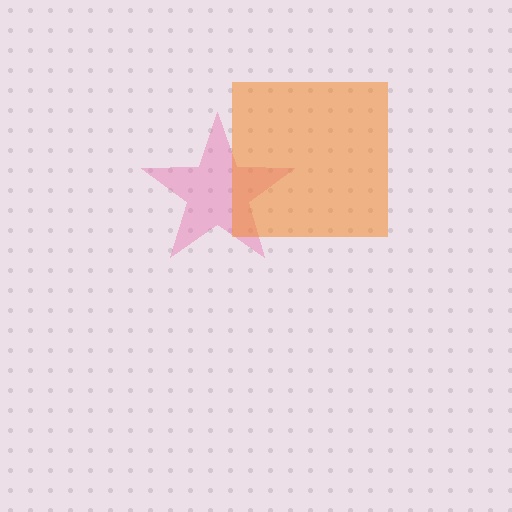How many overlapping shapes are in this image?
There are 2 overlapping shapes in the image.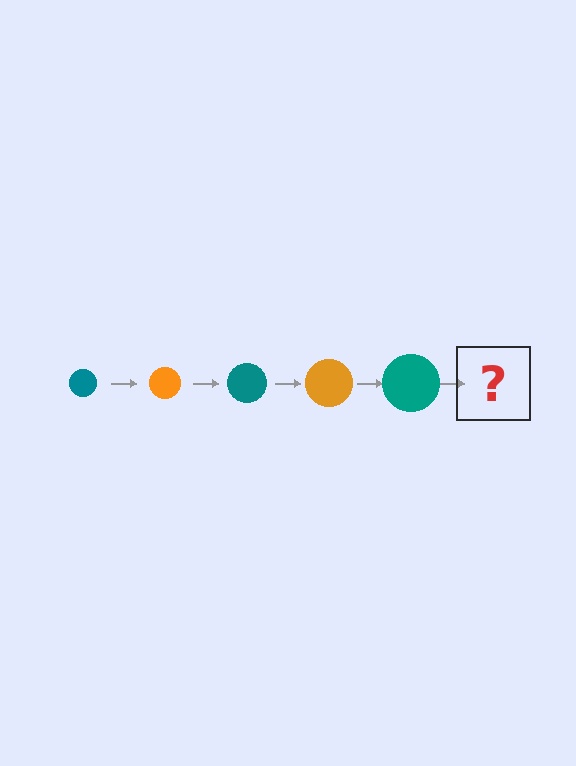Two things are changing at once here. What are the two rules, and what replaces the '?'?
The two rules are that the circle grows larger each step and the color cycles through teal and orange. The '?' should be an orange circle, larger than the previous one.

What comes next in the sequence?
The next element should be an orange circle, larger than the previous one.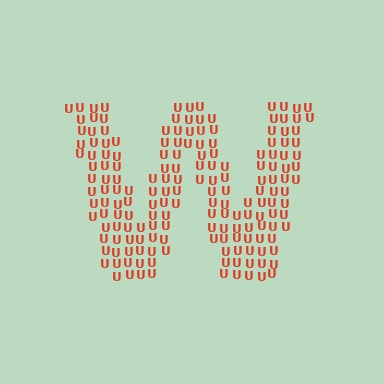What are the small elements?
The small elements are letter U's.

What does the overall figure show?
The overall figure shows the letter W.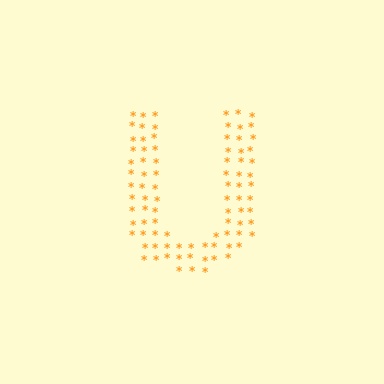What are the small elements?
The small elements are asterisks.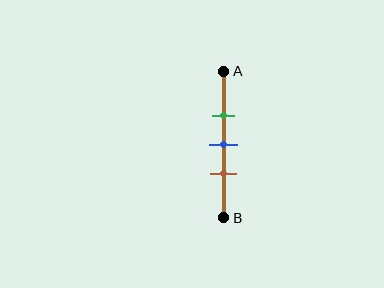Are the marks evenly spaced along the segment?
Yes, the marks are approximately evenly spaced.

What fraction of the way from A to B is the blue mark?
The blue mark is approximately 50% (0.5) of the way from A to B.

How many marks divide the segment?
There are 3 marks dividing the segment.